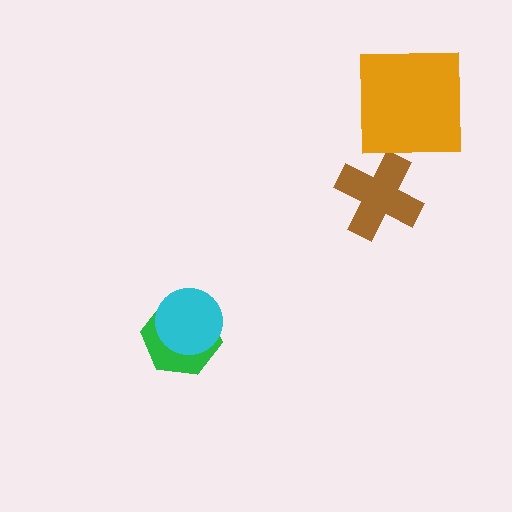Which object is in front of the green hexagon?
The cyan circle is in front of the green hexagon.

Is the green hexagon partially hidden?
Yes, it is partially covered by another shape.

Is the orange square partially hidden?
No, no other shape covers it.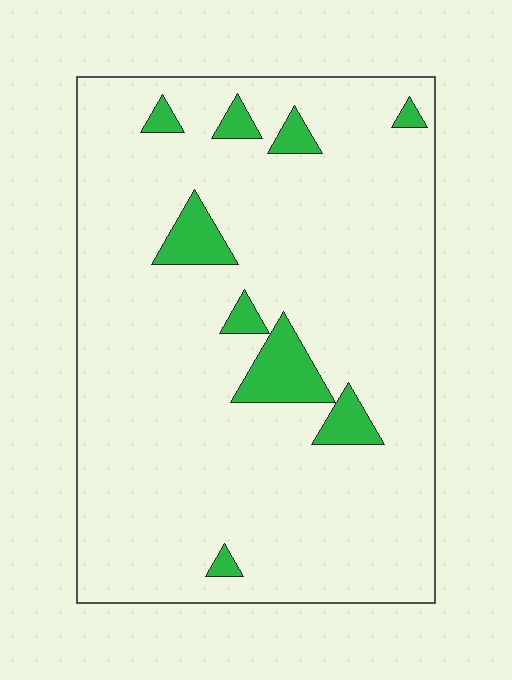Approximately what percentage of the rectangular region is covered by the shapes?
Approximately 10%.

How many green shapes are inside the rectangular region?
9.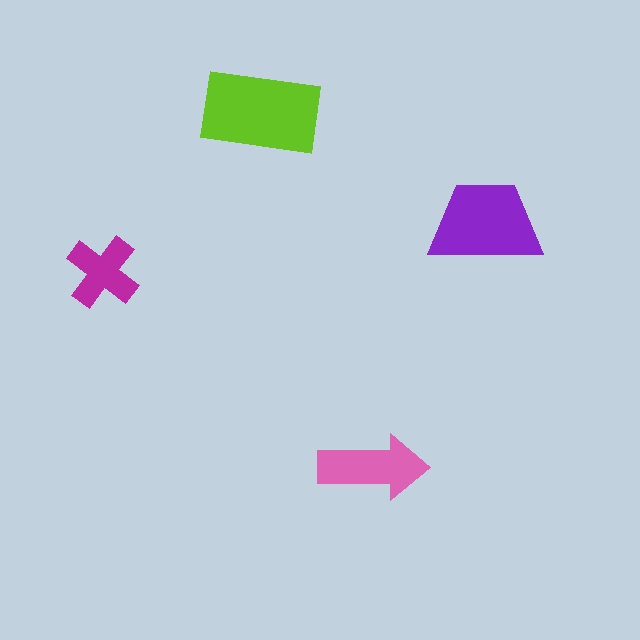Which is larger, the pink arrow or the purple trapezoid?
The purple trapezoid.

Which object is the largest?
The lime rectangle.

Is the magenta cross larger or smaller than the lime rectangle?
Smaller.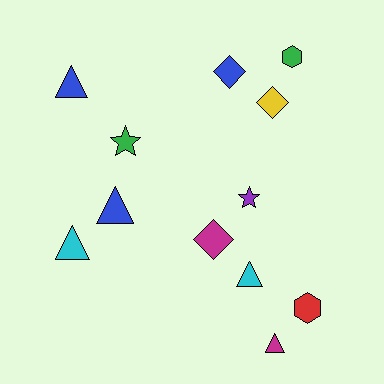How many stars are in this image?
There are 2 stars.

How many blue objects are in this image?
There are 3 blue objects.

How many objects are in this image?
There are 12 objects.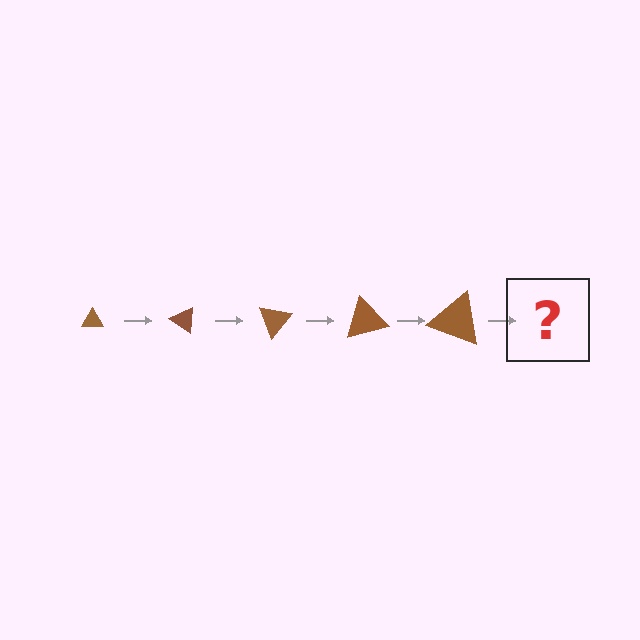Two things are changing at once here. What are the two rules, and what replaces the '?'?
The two rules are that the triangle grows larger each step and it rotates 35 degrees each step. The '?' should be a triangle, larger than the previous one and rotated 175 degrees from the start.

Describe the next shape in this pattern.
It should be a triangle, larger than the previous one and rotated 175 degrees from the start.